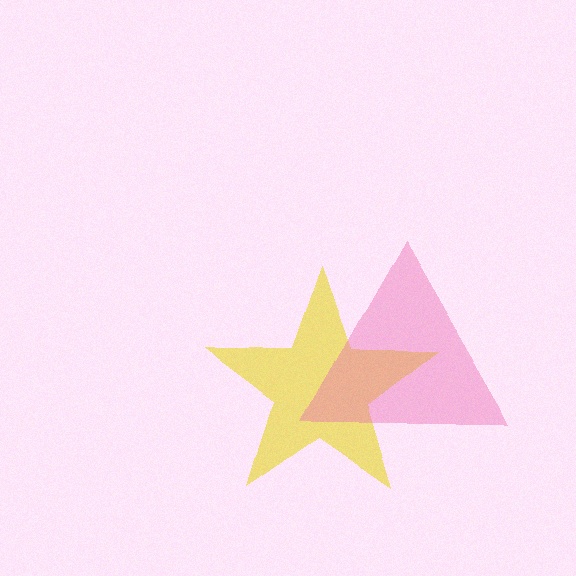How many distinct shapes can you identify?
There are 2 distinct shapes: a yellow star, a pink triangle.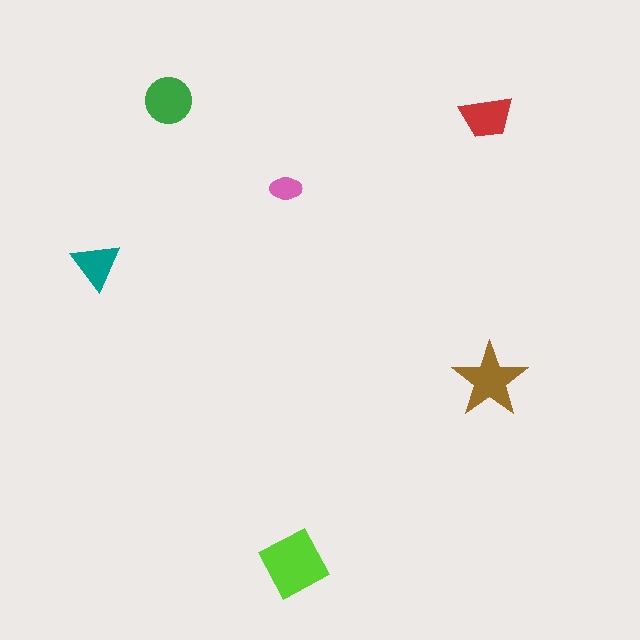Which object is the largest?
The lime diamond.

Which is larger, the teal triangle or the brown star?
The brown star.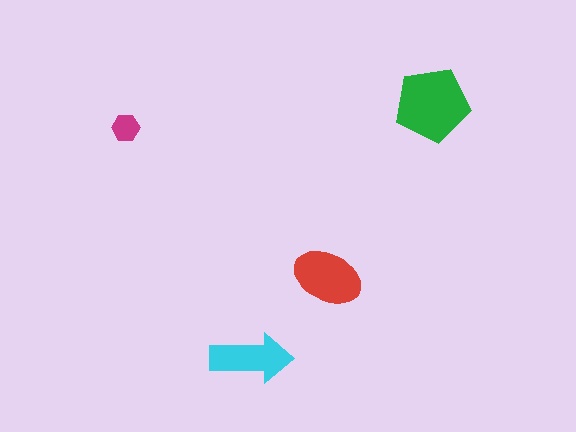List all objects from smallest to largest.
The magenta hexagon, the cyan arrow, the red ellipse, the green pentagon.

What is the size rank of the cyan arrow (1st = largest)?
3rd.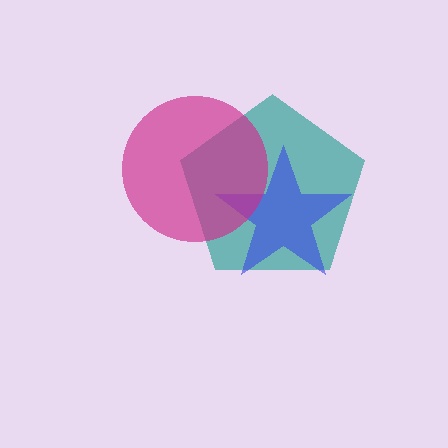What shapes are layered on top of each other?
The layered shapes are: a teal pentagon, a blue star, a magenta circle.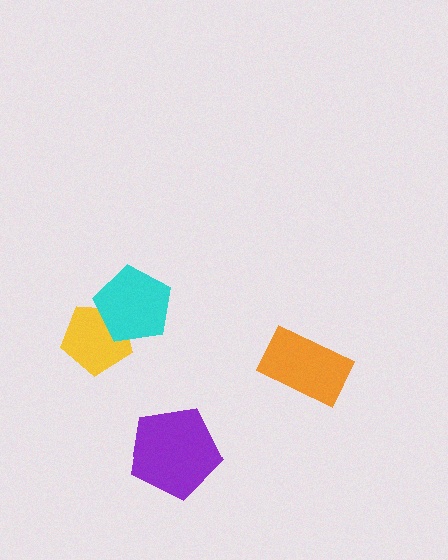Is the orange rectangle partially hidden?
No, no other shape covers it.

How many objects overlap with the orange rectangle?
0 objects overlap with the orange rectangle.